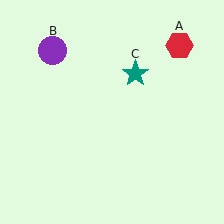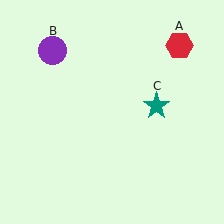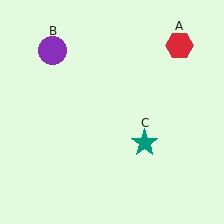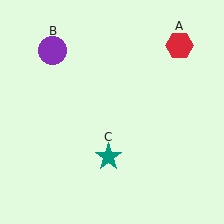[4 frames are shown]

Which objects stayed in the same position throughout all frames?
Red hexagon (object A) and purple circle (object B) remained stationary.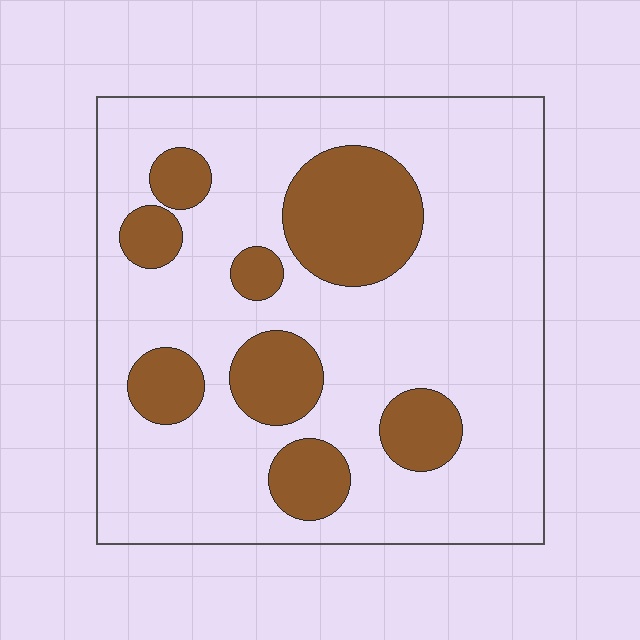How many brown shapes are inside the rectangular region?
8.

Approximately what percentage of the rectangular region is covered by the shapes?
Approximately 25%.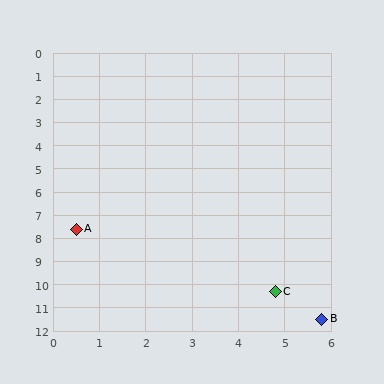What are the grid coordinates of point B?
Point B is at approximately (5.8, 11.5).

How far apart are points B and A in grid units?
Points B and A are about 6.6 grid units apart.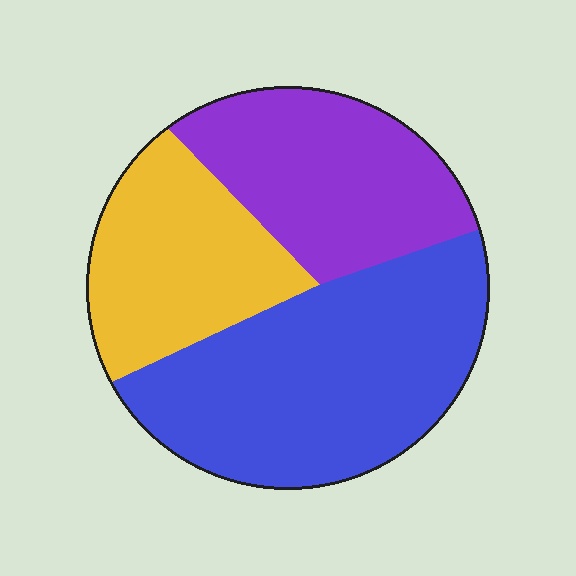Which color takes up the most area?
Blue, at roughly 45%.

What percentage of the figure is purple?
Purple covers around 30% of the figure.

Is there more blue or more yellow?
Blue.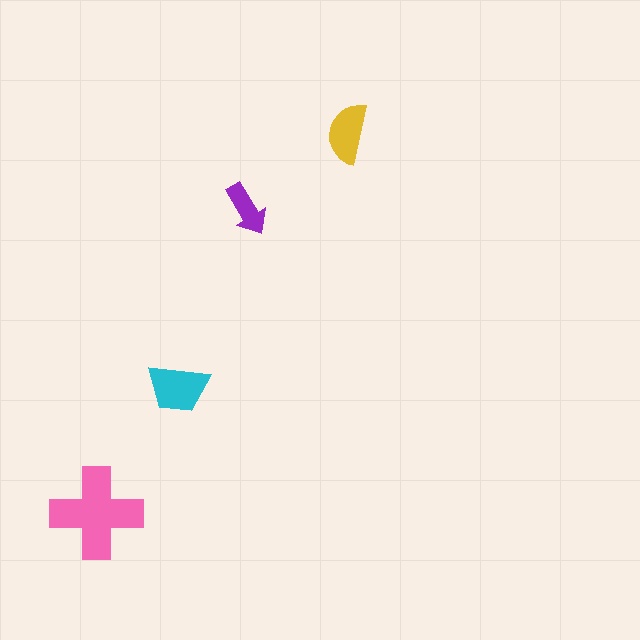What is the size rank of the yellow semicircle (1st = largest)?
3rd.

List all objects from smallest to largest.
The purple arrow, the yellow semicircle, the cyan trapezoid, the pink cross.